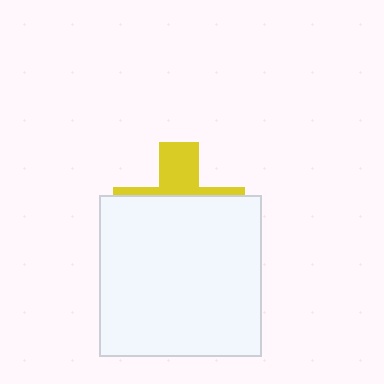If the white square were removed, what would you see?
You would see the complete yellow cross.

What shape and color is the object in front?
The object in front is a white square.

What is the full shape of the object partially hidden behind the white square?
The partially hidden object is a yellow cross.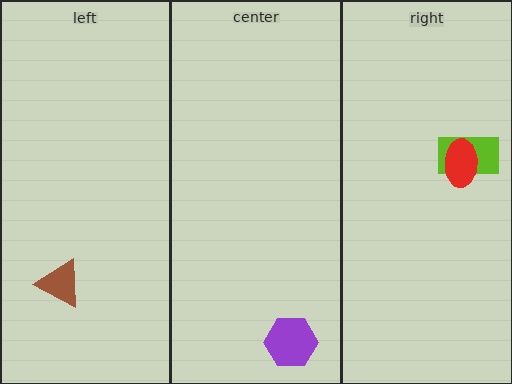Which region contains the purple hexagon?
The center region.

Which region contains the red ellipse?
The right region.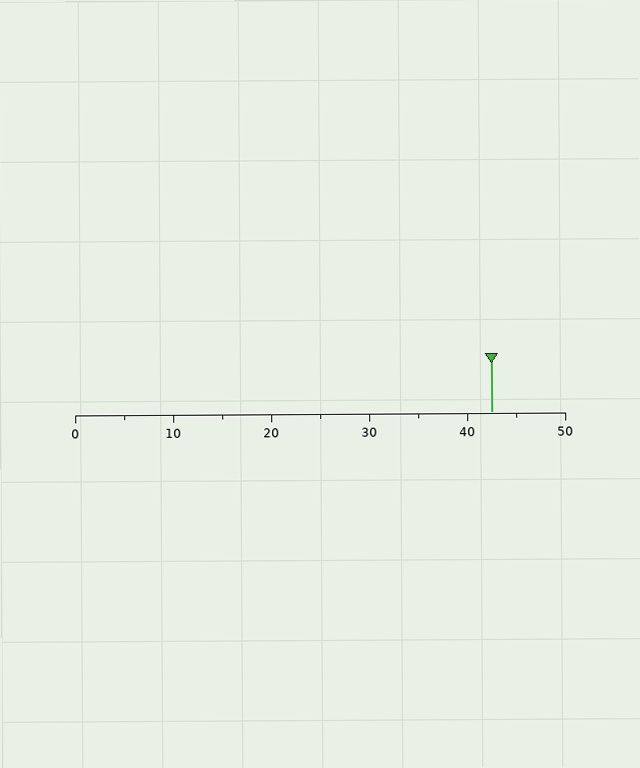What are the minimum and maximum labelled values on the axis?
The axis runs from 0 to 50.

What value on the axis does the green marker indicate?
The marker indicates approximately 42.5.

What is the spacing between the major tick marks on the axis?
The major ticks are spaced 10 apart.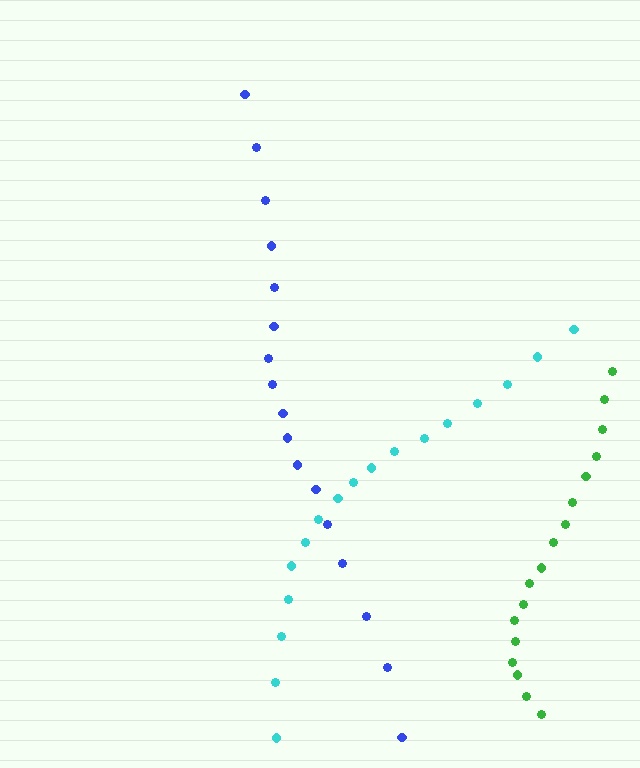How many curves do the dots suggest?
There are 3 distinct paths.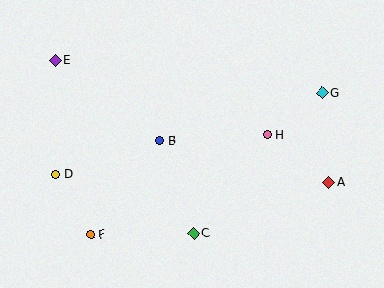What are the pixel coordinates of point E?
Point E is at (55, 60).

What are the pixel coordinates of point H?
Point H is at (267, 135).